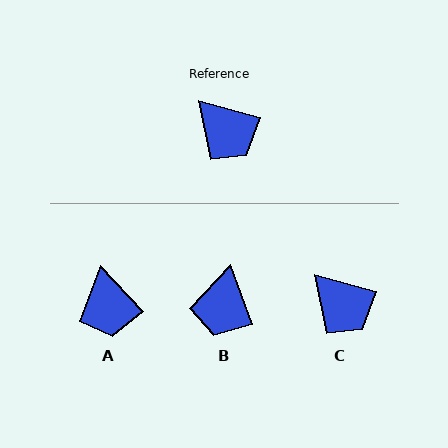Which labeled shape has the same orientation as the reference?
C.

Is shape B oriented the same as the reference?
No, it is off by about 54 degrees.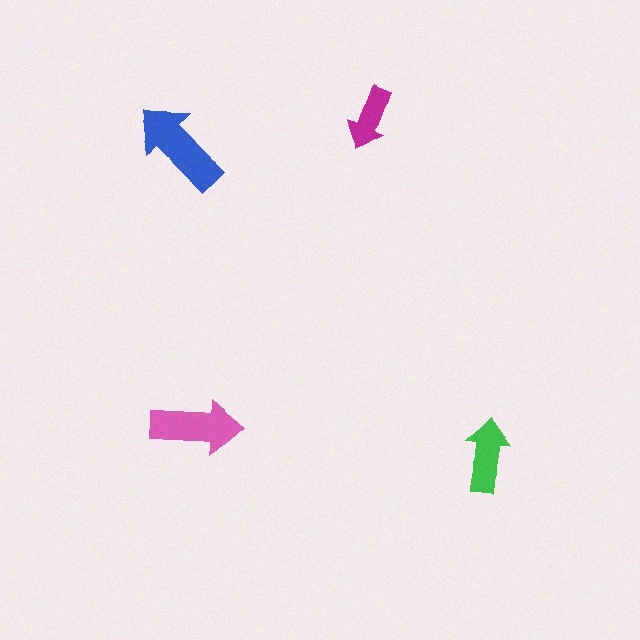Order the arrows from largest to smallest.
the blue one, the pink one, the green one, the magenta one.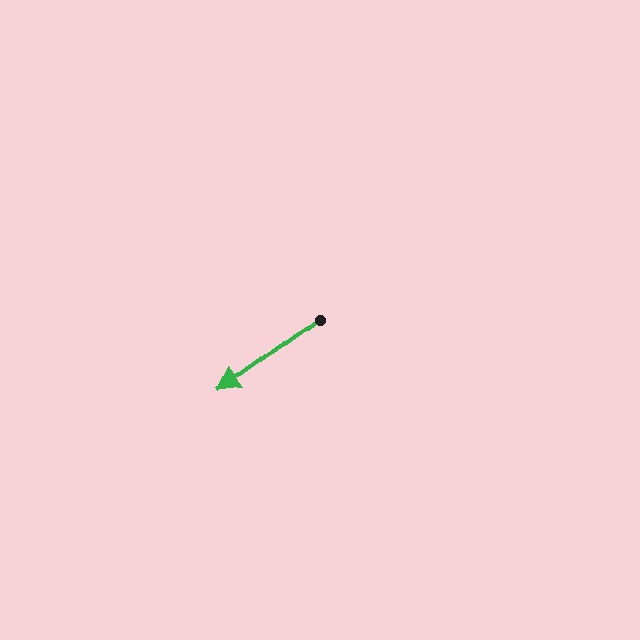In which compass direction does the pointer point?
Southwest.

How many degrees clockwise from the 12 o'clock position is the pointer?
Approximately 234 degrees.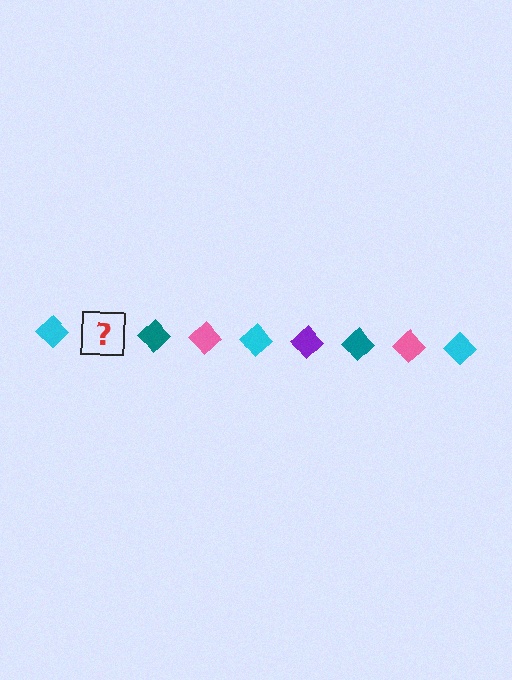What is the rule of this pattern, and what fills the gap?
The rule is that the pattern cycles through cyan, purple, teal, pink diamonds. The gap should be filled with a purple diamond.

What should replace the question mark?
The question mark should be replaced with a purple diamond.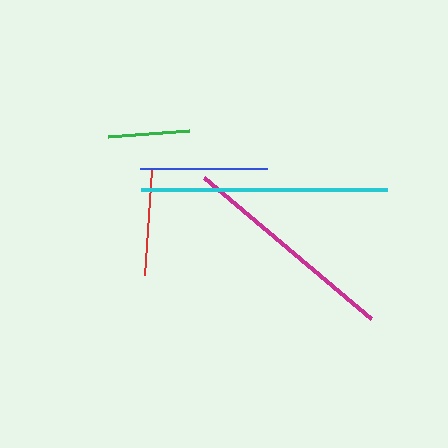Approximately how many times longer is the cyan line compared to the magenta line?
The cyan line is approximately 1.1 times the length of the magenta line.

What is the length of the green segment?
The green segment is approximately 81 pixels long.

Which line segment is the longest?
The cyan line is the longest at approximately 246 pixels.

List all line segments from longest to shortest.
From longest to shortest: cyan, magenta, blue, red, green.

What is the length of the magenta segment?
The magenta segment is approximately 218 pixels long.